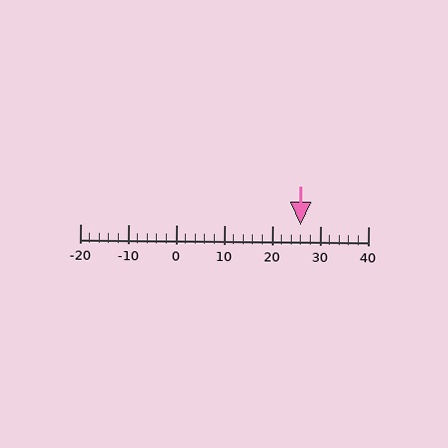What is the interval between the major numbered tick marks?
The major tick marks are spaced 10 units apart.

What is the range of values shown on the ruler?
The ruler shows values from -20 to 40.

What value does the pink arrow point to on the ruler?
The pink arrow points to approximately 26.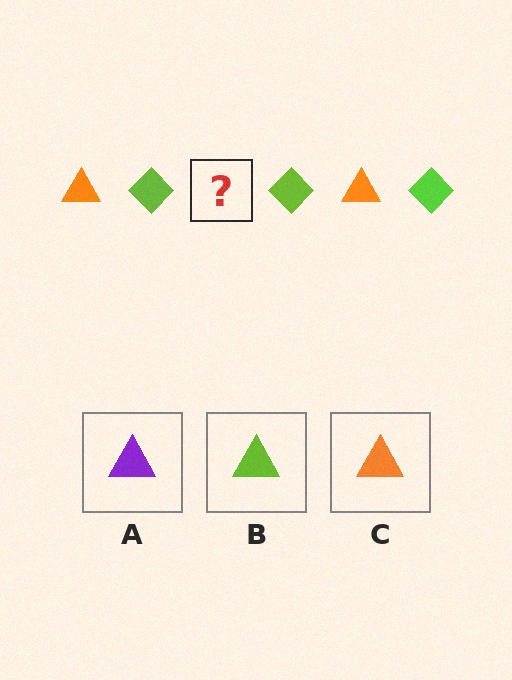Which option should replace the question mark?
Option C.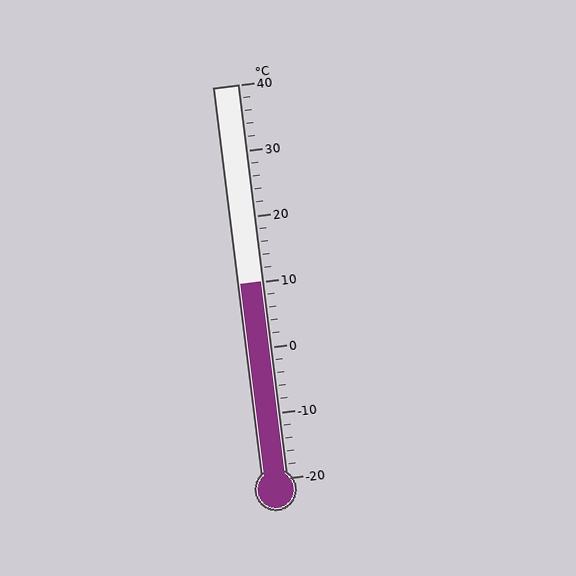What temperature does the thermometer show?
The thermometer shows approximately 10°C.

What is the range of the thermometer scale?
The thermometer scale ranges from -20°C to 40°C.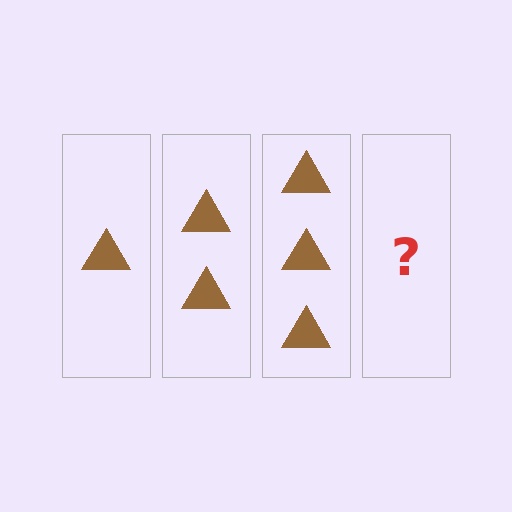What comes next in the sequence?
The next element should be 4 triangles.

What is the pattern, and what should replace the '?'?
The pattern is that each step adds one more triangle. The '?' should be 4 triangles.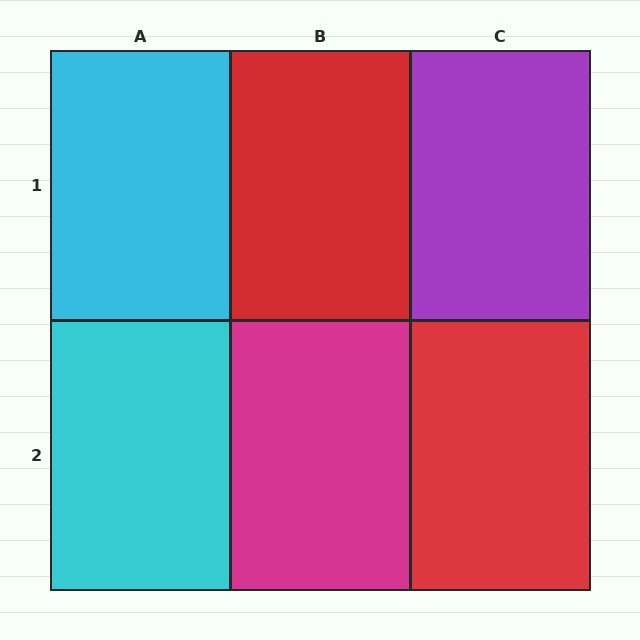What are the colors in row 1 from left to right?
Cyan, red, purple.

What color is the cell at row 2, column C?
Red.